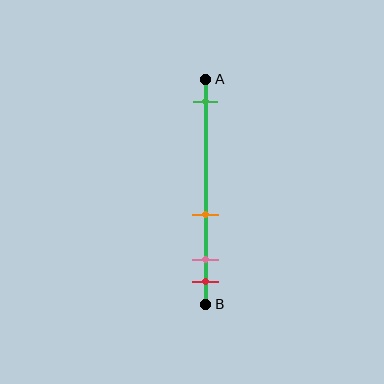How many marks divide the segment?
There are 4 marks dividing the segment.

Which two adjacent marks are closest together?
The pink and red marks are the closest adjacent pair.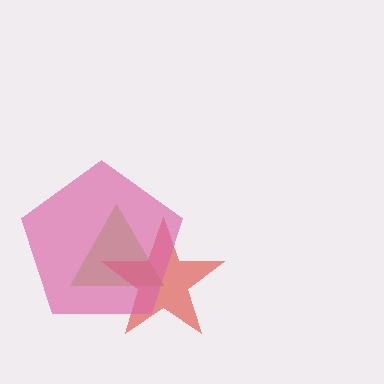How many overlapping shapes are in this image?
There are 3 overlapping shapes in the image.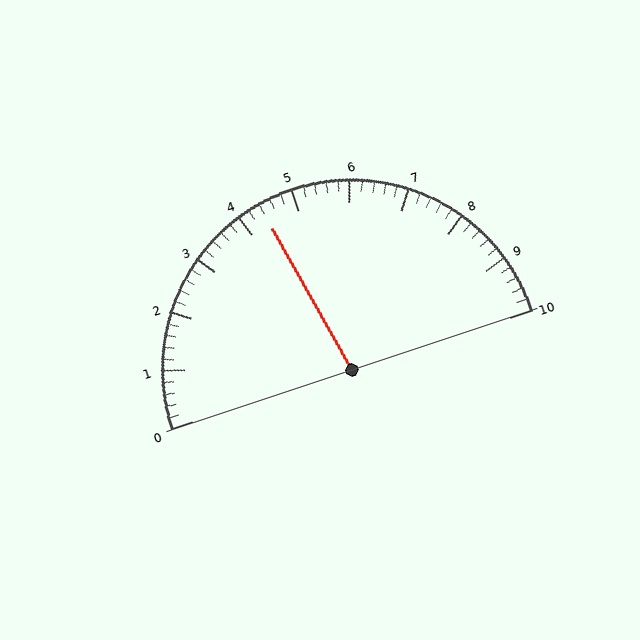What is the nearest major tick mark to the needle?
The nearest major tick mark is 4.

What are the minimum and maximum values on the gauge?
The gauge ranges from 0 to 10.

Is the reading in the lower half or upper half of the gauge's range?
The reading is in the lower half of the range (0 to 10).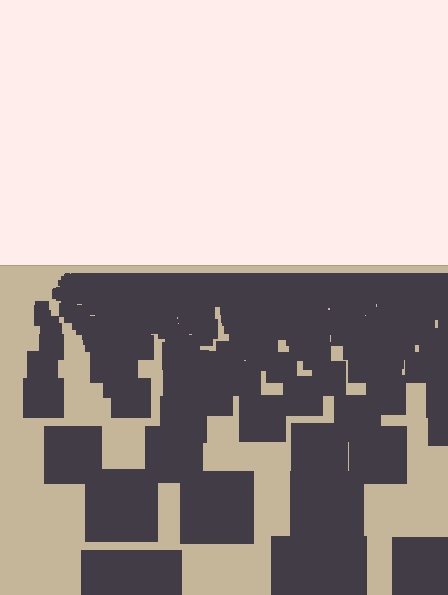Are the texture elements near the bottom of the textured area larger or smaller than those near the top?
Larger. Near the bottom, elements are closer to the viewer and appear at a bigger on-screen size.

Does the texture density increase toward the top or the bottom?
Density increases toward the top.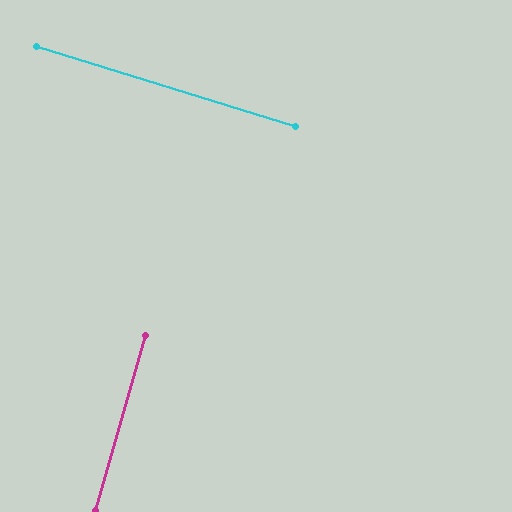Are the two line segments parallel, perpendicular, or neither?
Perpendicular — they meet at approximately 89°.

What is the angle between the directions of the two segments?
Approximately 89 degrees.